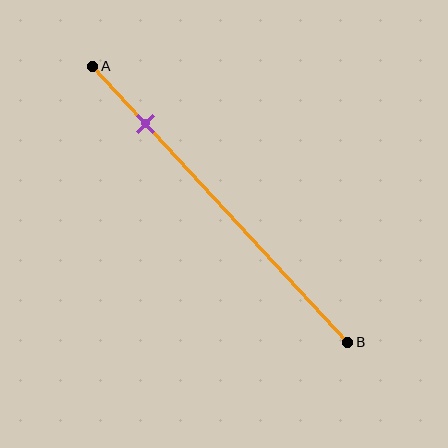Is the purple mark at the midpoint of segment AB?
No, the mark is at about 20% from A, not at the 50% midpoint.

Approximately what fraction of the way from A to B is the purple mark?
The purple mark is approximately 20% of the way from A to B.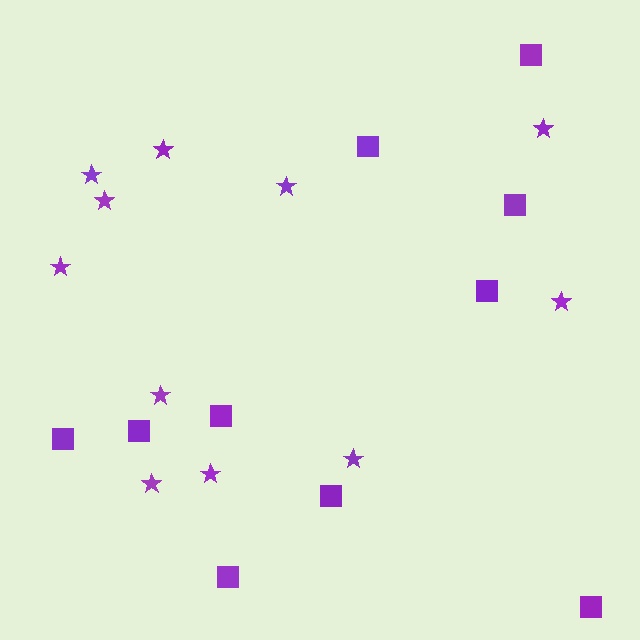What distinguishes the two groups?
There are 2 groups: one group of stars (11) and one group of squares (10).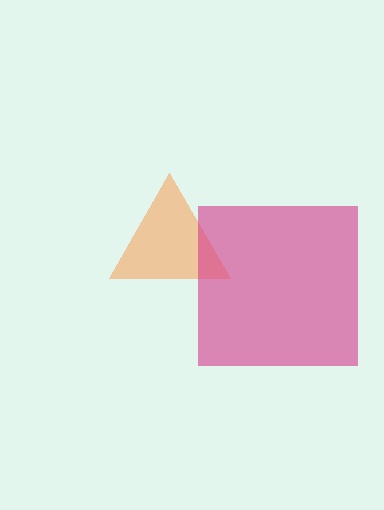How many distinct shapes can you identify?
There are 2 distinct shapes: an orange triangle, a magenta square.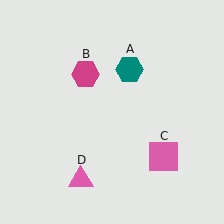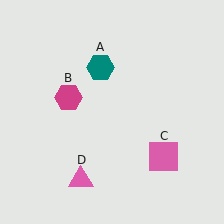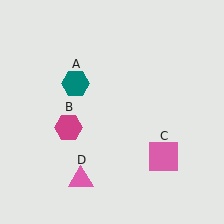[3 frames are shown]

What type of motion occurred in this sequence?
The teal hexagon (object A), magenta hexagon (object B) rotated counterclockwise around the center of the scene.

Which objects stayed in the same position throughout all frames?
Pink square (object C) and pink triangle (object D) remained stationary.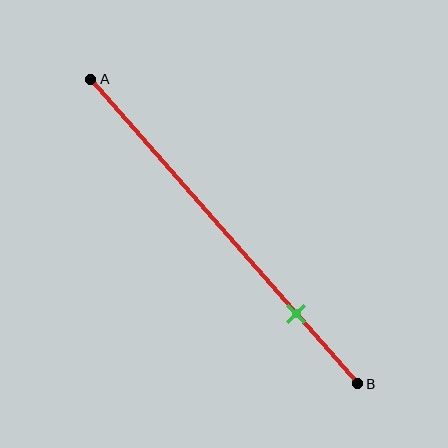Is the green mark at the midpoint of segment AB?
No, the mark is at about 75% from A, not at the 50% midpoint.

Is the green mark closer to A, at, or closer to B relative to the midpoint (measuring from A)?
The green mark is closer to point B than the midpoint of segment AB.